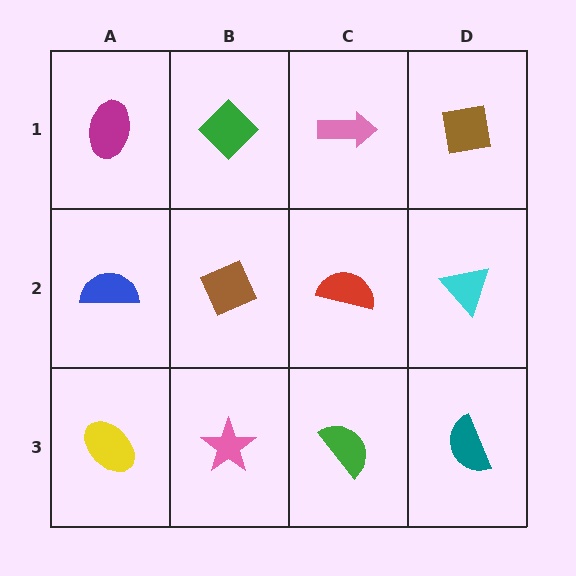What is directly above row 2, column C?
A pink arrow.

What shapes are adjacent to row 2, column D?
A brown square (row 1, column D), a teal semicircle (row 3, column D), a red semicircle (row 2, column C).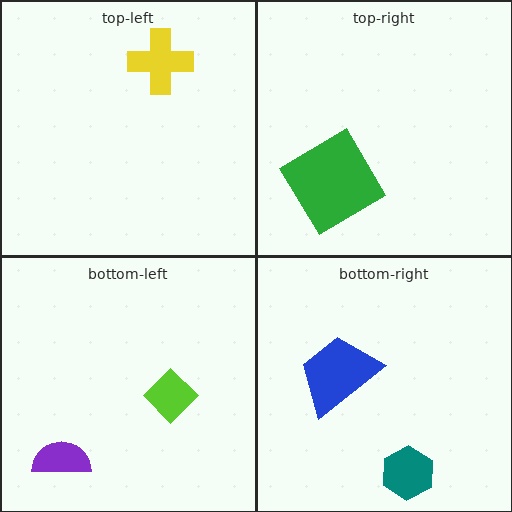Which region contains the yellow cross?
The top-left region.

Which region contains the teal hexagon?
The bottom-right region.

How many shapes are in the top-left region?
1.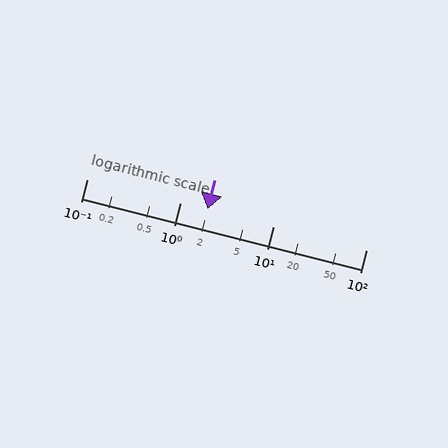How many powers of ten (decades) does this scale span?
The scale spans 3 decades, from 0.1 to 100.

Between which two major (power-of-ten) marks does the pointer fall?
The pointer is between 1 and 10.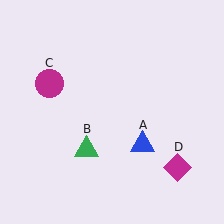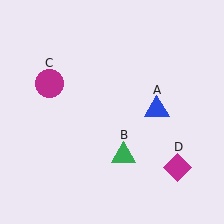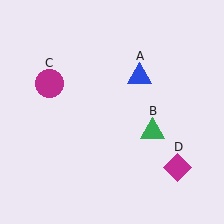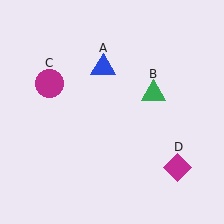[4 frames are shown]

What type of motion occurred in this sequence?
The blue triangle (object A), green triangle (object B) rotated counterclockwise around the center of the scene.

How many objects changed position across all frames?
2 objects changed position: blue triangle (object A), green triangle (object B).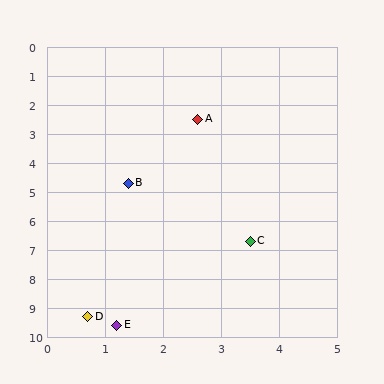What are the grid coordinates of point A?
Point A is at approximately (2.6, 2.5).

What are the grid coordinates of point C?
Point C is at approximately (3.5, 6.7).